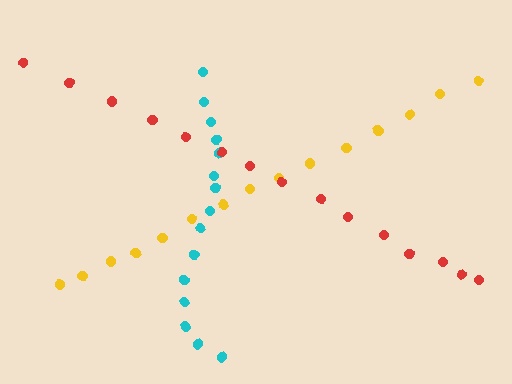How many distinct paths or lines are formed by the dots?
There are 3 distinct paths.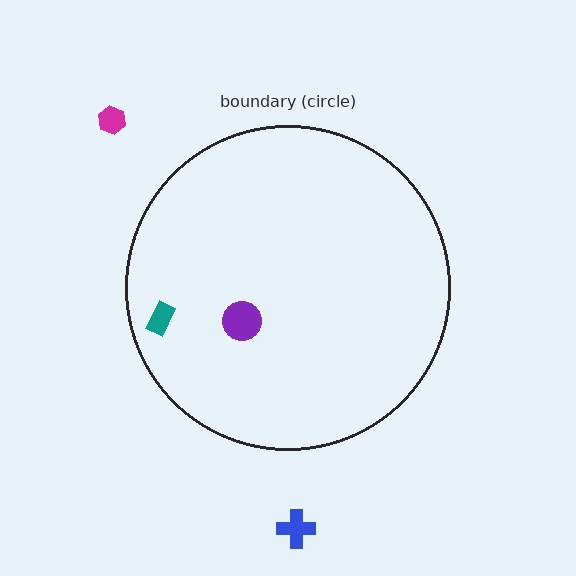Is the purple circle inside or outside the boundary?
Inside.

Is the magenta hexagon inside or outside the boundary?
Outside.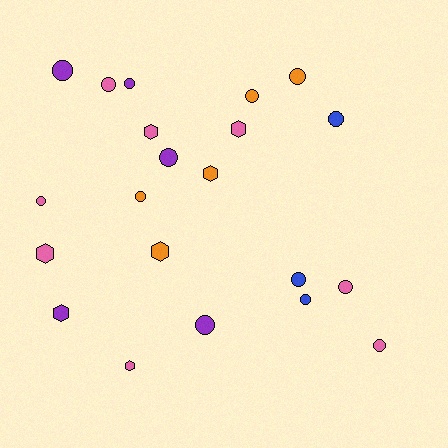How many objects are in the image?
There are 21 objects.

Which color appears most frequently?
Pink, with 8 objects.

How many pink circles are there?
There are 4 pink circles.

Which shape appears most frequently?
Circle, with 14 objects.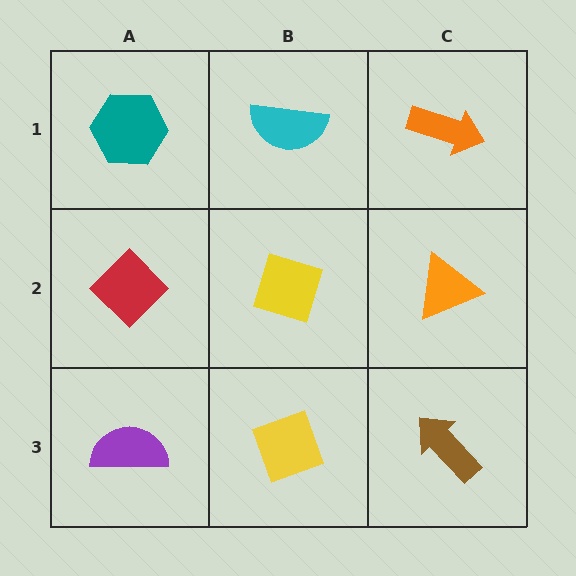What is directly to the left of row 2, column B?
A red diamond.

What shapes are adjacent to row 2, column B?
A cyan semicircle (row 1, column B), a yellow diamond (row 3, column B), a red diamond (row 2, column A), an orange triangle (row 2, column C).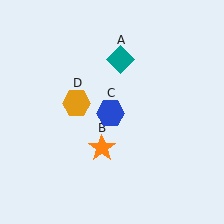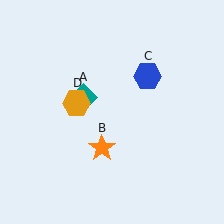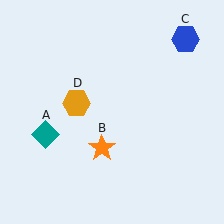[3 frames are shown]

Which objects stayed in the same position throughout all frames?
Orange star (object B) and orange hexagon (object D) remained stationary.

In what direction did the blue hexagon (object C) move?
The blue hexagon (object C) moved up and to the right.